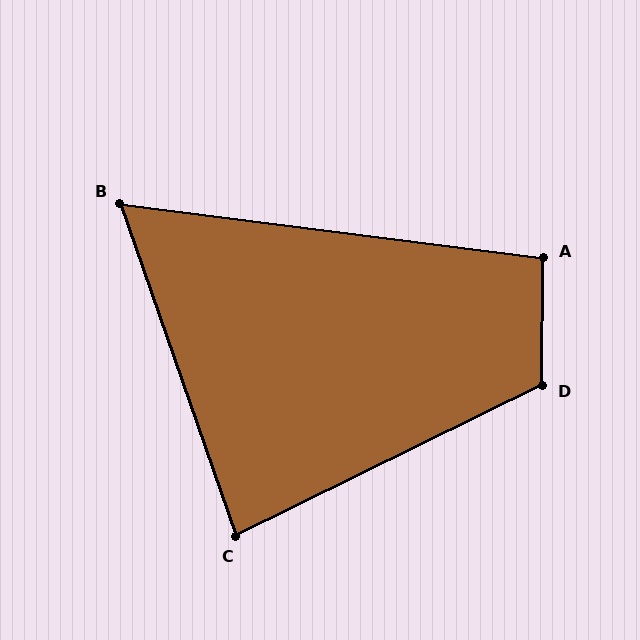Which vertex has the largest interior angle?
D, at approximately 117 degrees.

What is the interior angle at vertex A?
Approximately 97 degrees (obtuse).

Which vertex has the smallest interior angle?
B, at approximately 63 degrees.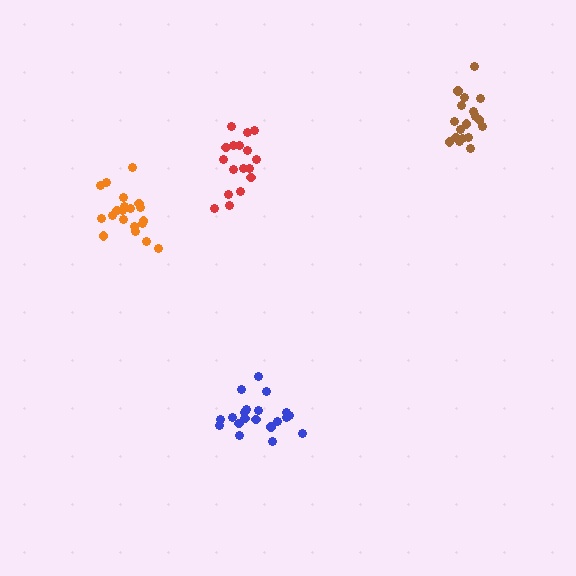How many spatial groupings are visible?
There are 4 spatial groupings.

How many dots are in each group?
Group 1: 17 dots, Group 2: 20 dots, Group 3: 18 dots, Group 4: 20 dots (75 total).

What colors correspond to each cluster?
The clusters are colored: red, blue, brown, orange.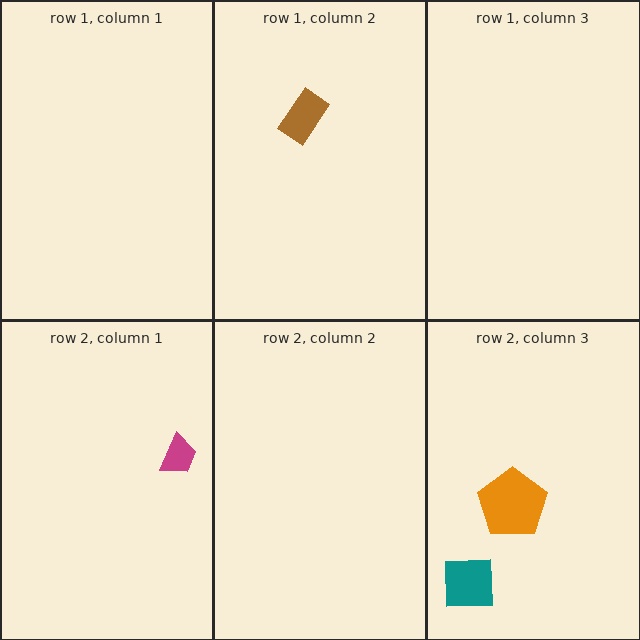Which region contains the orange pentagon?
The row 2, column 3 region.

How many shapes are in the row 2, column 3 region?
2.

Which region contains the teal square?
The row 2, column 3 region.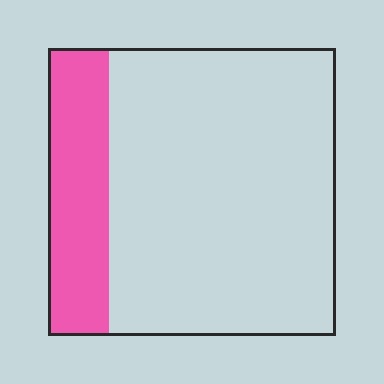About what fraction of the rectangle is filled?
About one fifth (1/5).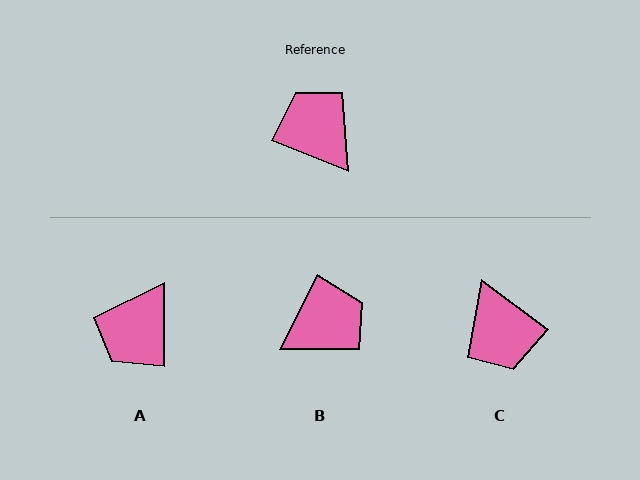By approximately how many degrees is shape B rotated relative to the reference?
Approximately 94 degrees clockwise.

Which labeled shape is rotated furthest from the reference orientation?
C, about 166 degrees away.